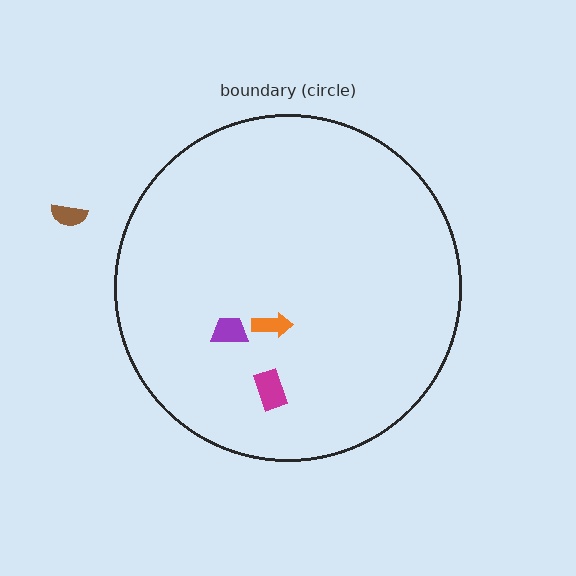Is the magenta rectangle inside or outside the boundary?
Inside.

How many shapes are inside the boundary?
3 inside, 1 outside.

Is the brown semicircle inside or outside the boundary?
Outside.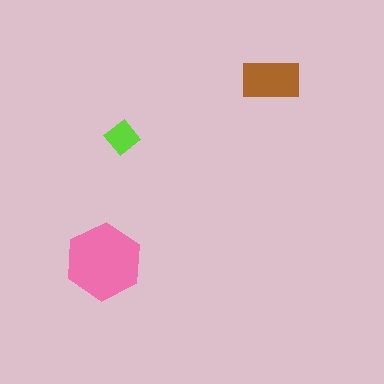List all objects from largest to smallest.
The pink hexagon, the brown rectangle, the lime diamond.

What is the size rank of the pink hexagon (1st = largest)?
1st.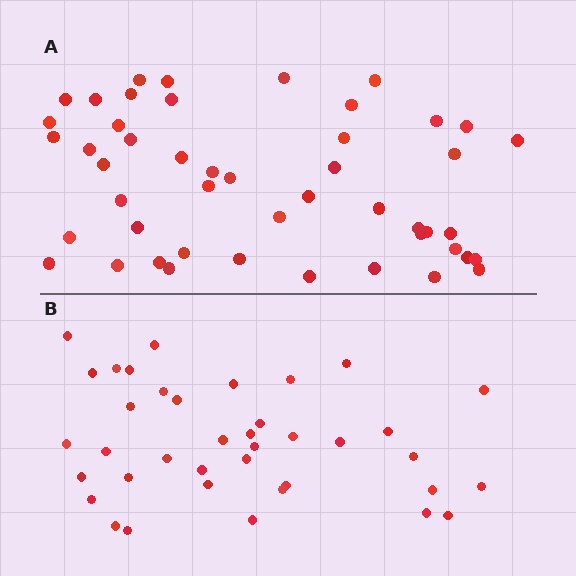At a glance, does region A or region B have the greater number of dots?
Region A (the top region) has more dots.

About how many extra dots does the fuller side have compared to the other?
Region A has roughly 10 or so more dots than region B.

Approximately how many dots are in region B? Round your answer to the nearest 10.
About 40 dots. (The exact count is 38, which rounds to 40.)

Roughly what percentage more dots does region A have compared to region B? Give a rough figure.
About 25% more.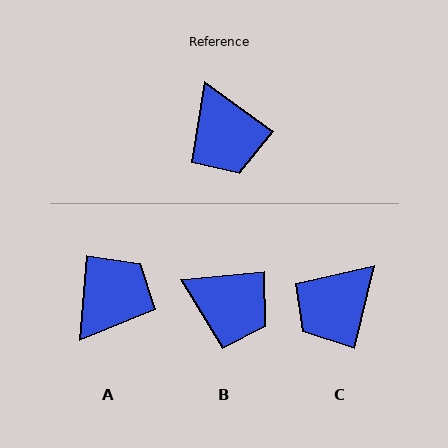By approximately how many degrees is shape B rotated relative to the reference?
Approximately 41 degrees counter-clockwise.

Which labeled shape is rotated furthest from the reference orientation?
A, about 121 degrees away.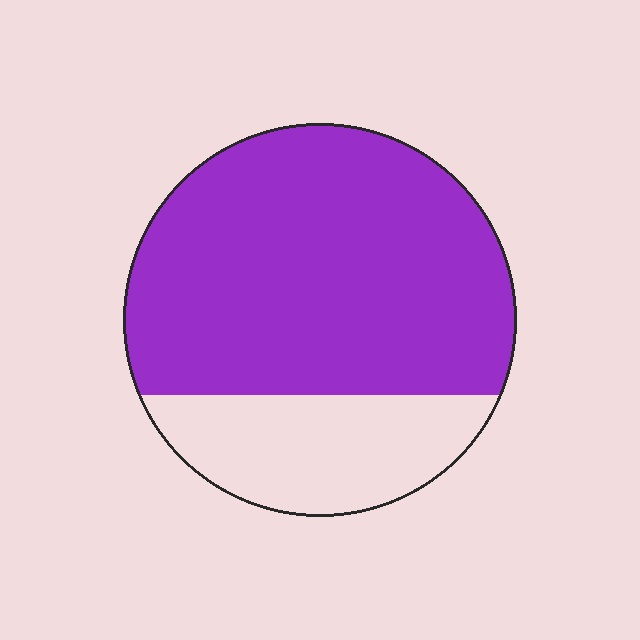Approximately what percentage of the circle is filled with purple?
Approximately 75%.